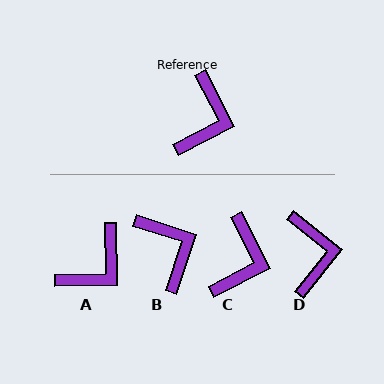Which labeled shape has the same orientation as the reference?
C.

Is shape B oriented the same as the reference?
No, it is off by about 45 degrees.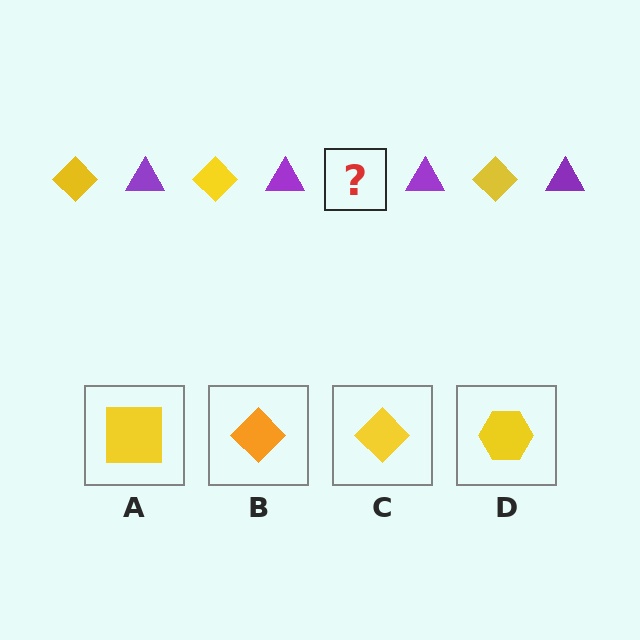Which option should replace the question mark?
Option C.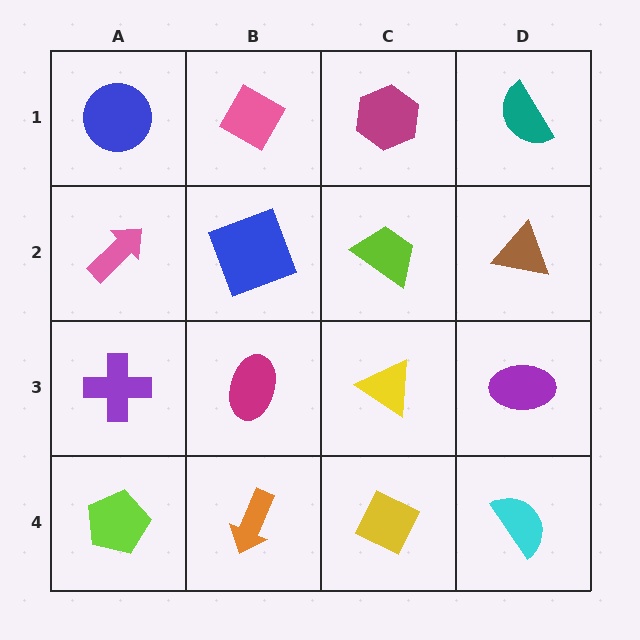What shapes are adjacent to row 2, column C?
A magenta hexagon (row 1, column C), a yellow triangle (row 3, column C), a blue square (row 2, column B), a brown triangle (row 2, column D).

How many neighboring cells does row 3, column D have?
3.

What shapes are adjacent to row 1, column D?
A brown triangle (row 2, column D), a magenta hexagon (row 1, column C).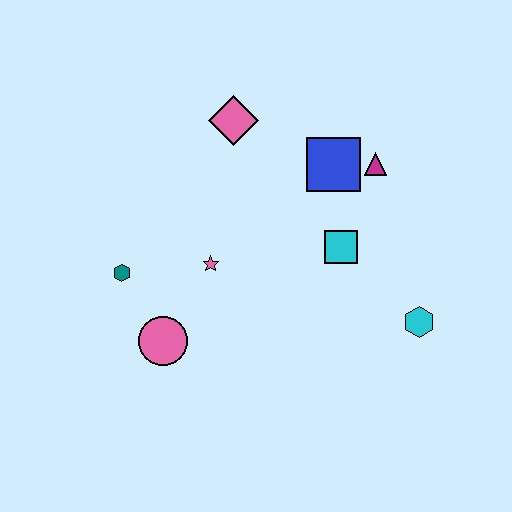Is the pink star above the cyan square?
No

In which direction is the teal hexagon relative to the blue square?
The teal hexagon is to the left of the blue square.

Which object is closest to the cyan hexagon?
The cyan square is closest to the cyan hexagon.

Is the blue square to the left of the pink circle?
No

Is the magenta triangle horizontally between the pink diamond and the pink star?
No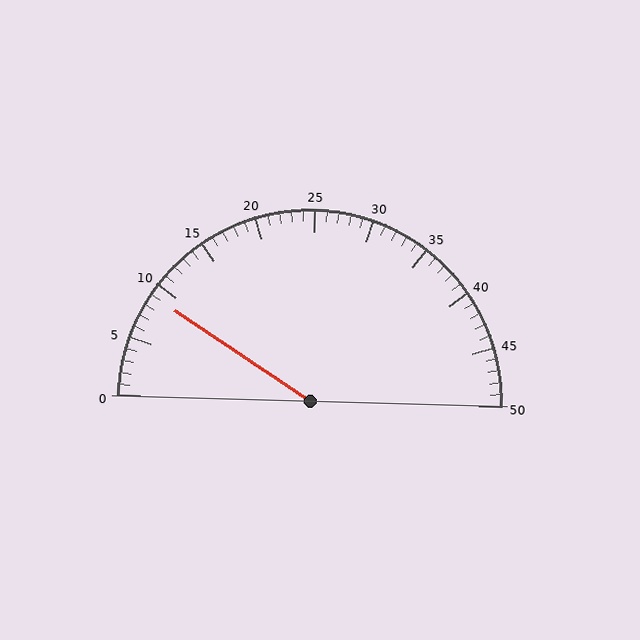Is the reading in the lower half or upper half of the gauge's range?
The reading is in the lower half of the range (0 to 50).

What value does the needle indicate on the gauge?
The needle indicates approximately 9.